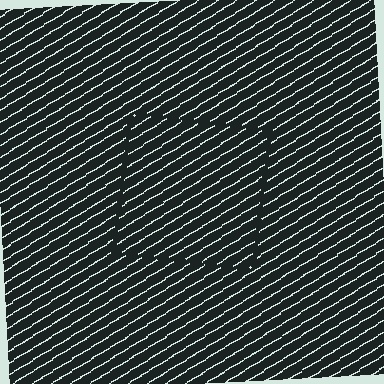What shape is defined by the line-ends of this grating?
An illusory square. The interior of the shape contains the same grating, shifted by half a period — the contour is defined by the phase discontinuity where line-ends from the inner and outer gratings abut.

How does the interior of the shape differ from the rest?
The interior of the shape contains the same grating, shifted by half a period — the contour is defined by the phase discontinuity where line-ends from the inner and outer gratings abut.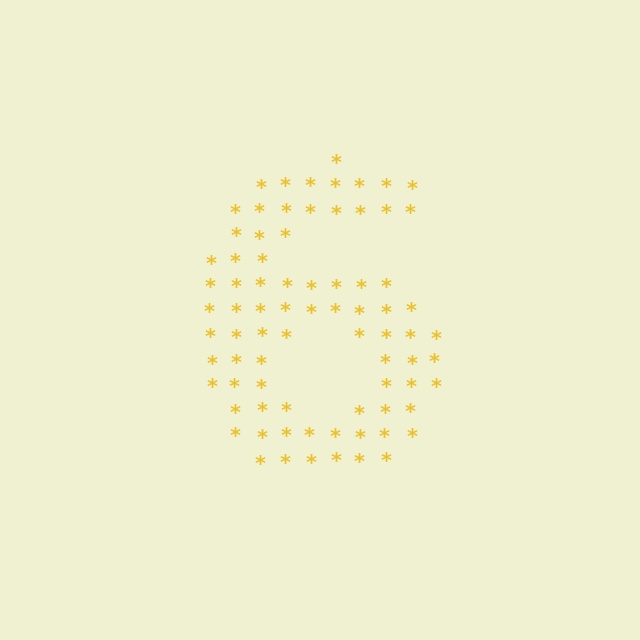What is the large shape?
The large shape is the digit 6.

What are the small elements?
The small elements are asterisks.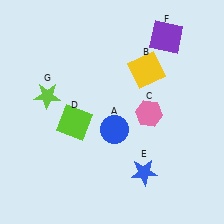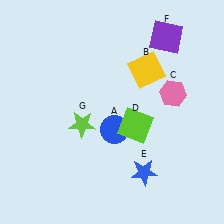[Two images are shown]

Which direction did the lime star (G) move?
The lime star (G) moved right.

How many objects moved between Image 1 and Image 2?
3 objects moved between the two images.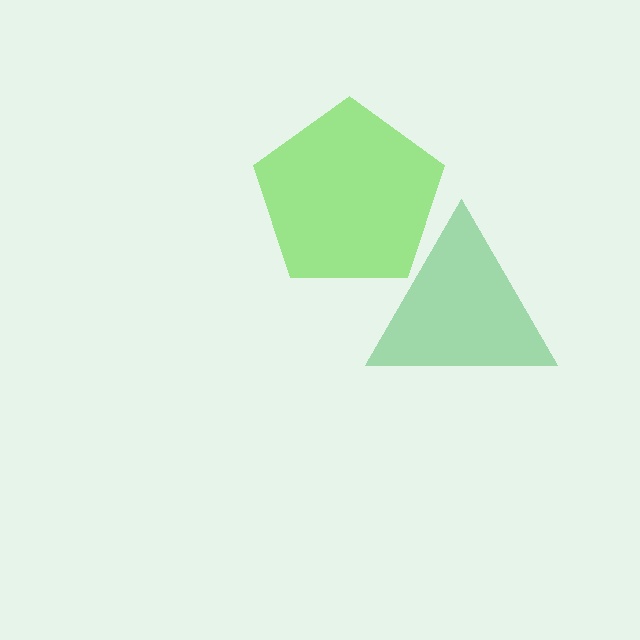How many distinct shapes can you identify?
There are 2 distinct shapes: a lime pentagon, a green triangle.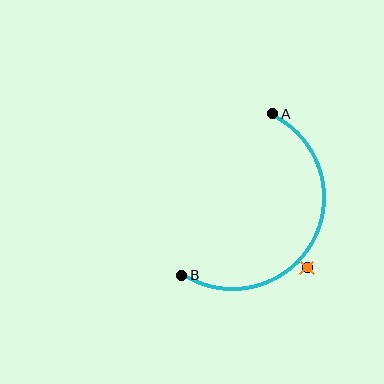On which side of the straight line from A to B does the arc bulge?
The arc bulges to the right of the straight line connecting A and B.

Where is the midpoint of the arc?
The arc midpoint is the point on the curve farthest from the straight line joining A and B. It sits to the right of that line.